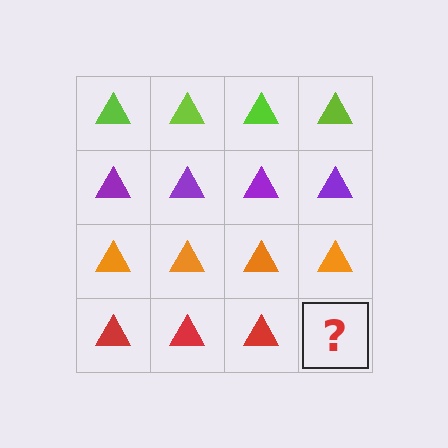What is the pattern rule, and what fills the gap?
The rule is that each row has a consistent color. The gap should be filled with a red triangle.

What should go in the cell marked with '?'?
The missing cell should contain a red triangle.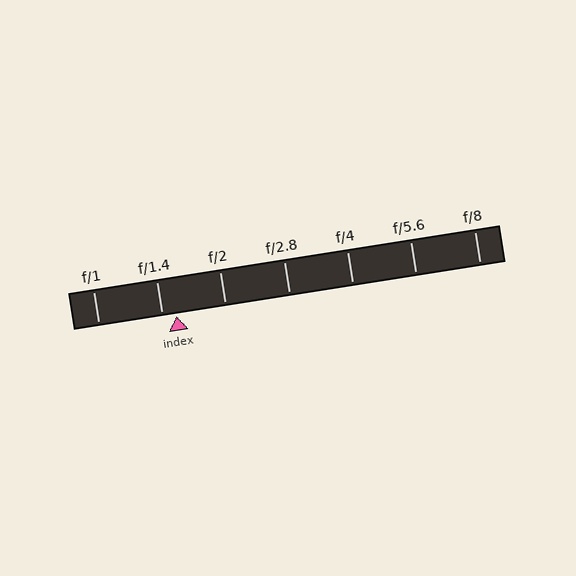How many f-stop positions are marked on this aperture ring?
There are 7 f-stop positions marked.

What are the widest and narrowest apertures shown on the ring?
The widest aperture shown is f/1 and the narrowest is f/8.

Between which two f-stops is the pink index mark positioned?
The index mark is between f/1.4 and f/2.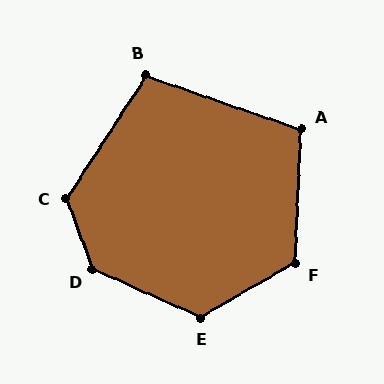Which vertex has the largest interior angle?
D, at approximately 135 degrees.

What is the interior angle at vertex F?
Approximately 122 degrees (obtuse).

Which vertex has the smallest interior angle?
B, at approximately 103 degrees.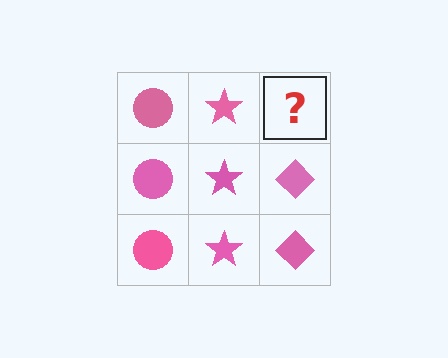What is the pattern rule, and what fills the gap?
The rule is that each column has a consistent shape. The gap should be filled with a pink diamond.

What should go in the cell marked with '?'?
The missing cell should contain a pink diamond.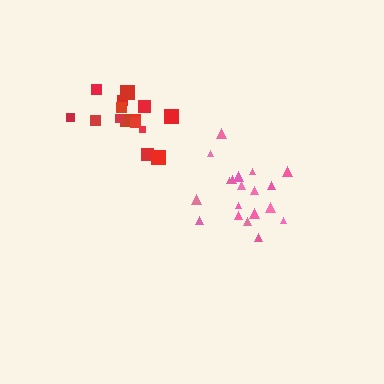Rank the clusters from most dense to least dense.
red, pink.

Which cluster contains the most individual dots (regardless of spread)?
Pink (19).